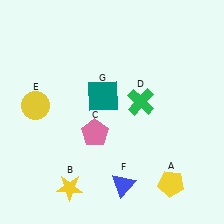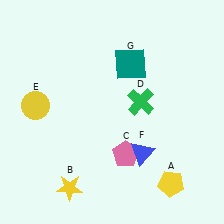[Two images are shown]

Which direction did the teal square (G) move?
The teal square (G) moved up.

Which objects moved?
The objects that moved are: the pink pentagon (C), the blue triangle (F), the teal square (G).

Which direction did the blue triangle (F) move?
The blue triangle (F) moved up.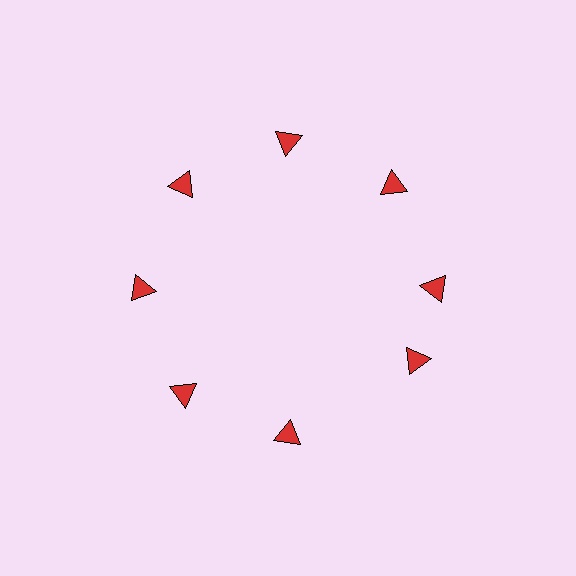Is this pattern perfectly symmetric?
No. The 8 red triangles are arranged in a ring, but one element near the 4 o'clock position is rotated out of alignment along the ring, breaking the 8-fold rotational symmetry.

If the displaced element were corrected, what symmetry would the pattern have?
It would have 8-fold rotational symmetry — the pattern would map onto itself every 45 degrees.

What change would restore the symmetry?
The symmetry would be restored by rotating it back into even spacing with its neighbors so that all 8 triangles sit at equal angles and equal distance from the center.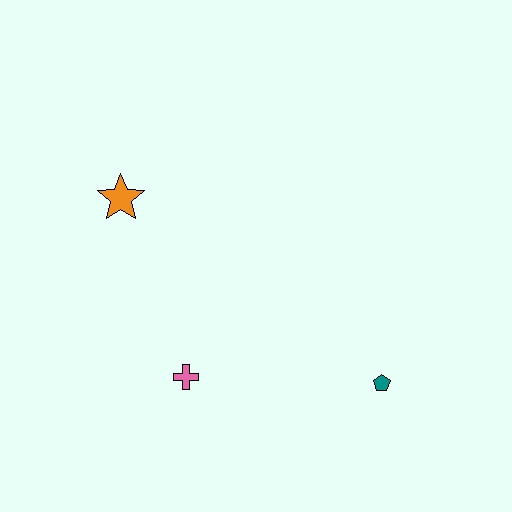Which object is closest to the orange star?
The pink cross is closest to the orange star.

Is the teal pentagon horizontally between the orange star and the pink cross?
No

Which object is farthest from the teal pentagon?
The orange star is farthest from the teal pentagon.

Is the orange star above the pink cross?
Yes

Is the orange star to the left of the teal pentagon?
Yes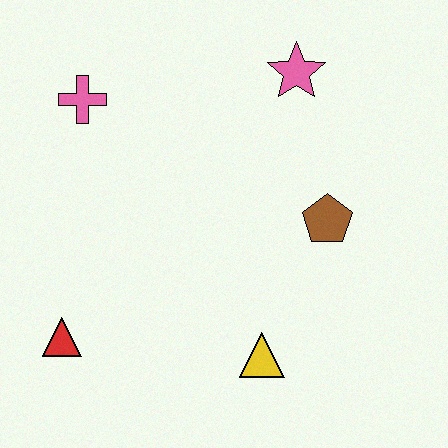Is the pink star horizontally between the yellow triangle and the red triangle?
No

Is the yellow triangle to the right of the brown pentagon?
No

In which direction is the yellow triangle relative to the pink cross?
The yellow triangle is below the pink cross.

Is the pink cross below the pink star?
Yes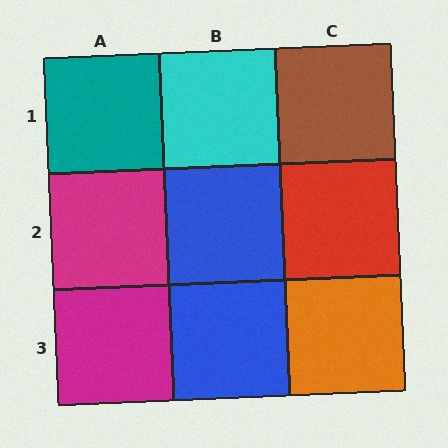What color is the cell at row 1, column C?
Brown.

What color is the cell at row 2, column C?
Red.